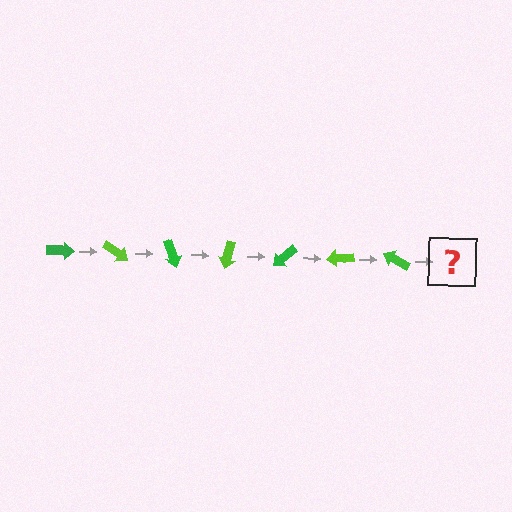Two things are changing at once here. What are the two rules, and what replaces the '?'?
The two rules are that it rotates 35 degrees each step and the color cycles through green and lime. The '?' should be a lime arrow, rotated 245 degrees from the start.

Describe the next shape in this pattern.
It should be a lime arrow, rotated 245 degrees from the start.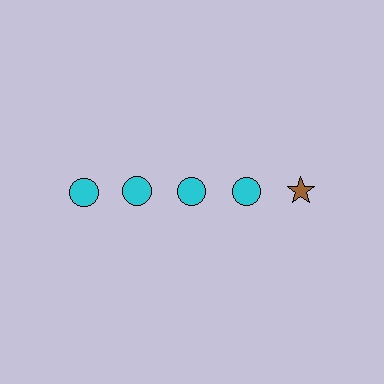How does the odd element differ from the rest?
It differs in both color (brown instead of cyan) and shape (star instead of circle).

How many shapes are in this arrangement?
There are 5 shapes arranged in a grid pattern.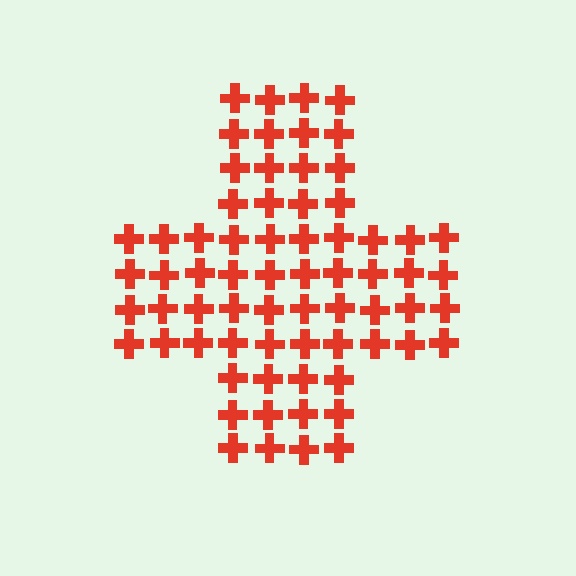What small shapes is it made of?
It is made of small crosses.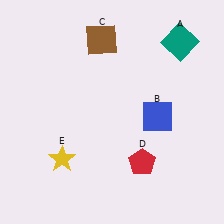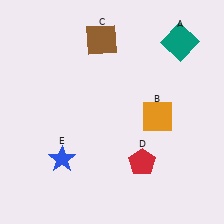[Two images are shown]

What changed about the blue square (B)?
In Image 1, B is blue. In Image 2, it changed to orange.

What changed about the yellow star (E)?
In Image 1, E is yellow. In Image 2, it changed to blue.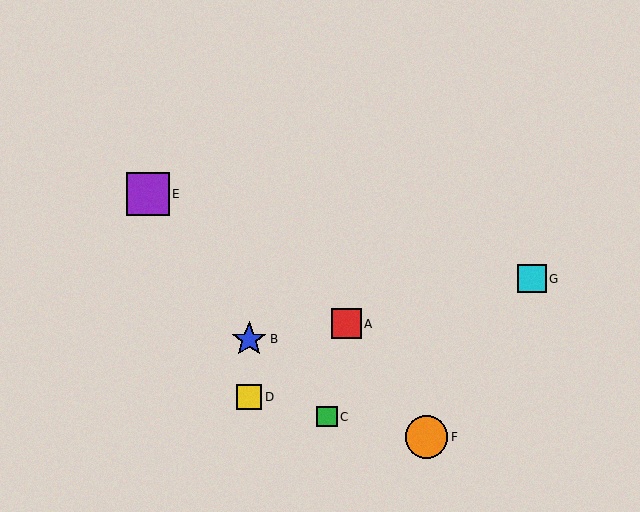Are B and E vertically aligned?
No, B is at x≈249 and E is at x≈148.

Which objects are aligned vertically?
Objects B, D are aligned vertically.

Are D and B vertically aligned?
Yes, both are at x≈249.